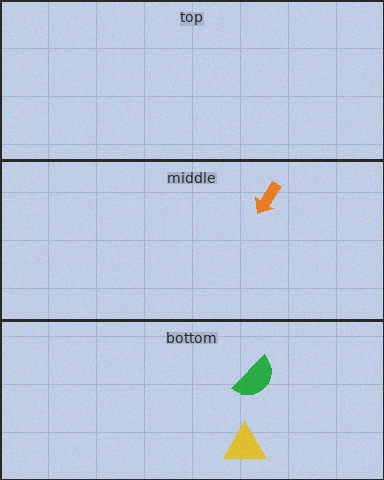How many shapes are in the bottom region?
2.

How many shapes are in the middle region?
1.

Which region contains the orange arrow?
The middle region.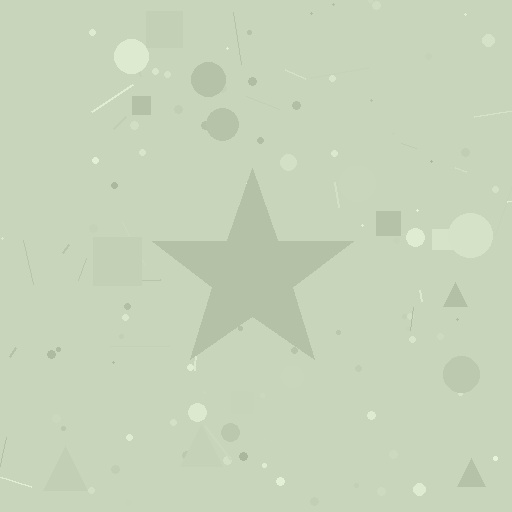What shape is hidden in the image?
A star is hidden in the image.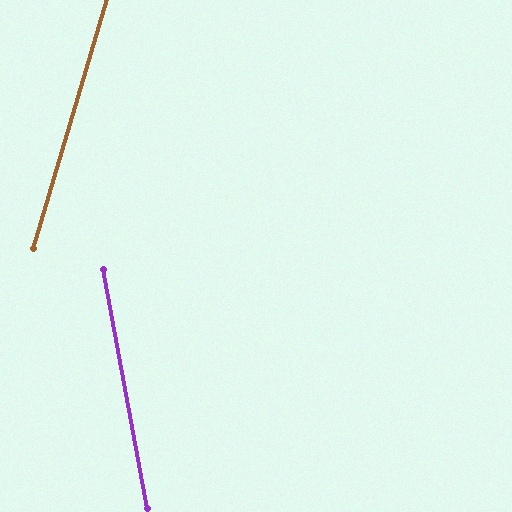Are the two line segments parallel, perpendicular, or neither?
Neither parallel nor perpendicular — they differ by about 27°.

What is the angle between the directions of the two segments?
Approximately 27 degrees.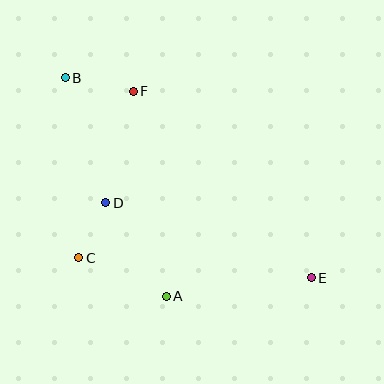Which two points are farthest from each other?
Points B and E are farthest from each other.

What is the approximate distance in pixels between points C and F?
The distance between C and F is approximately 175 pixels.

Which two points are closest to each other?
Points C and D are closest to each other.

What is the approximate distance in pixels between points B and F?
The distance between B and F is approximately 69 pixels.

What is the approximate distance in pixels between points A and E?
The distance between A and E is approximately 146 pixels.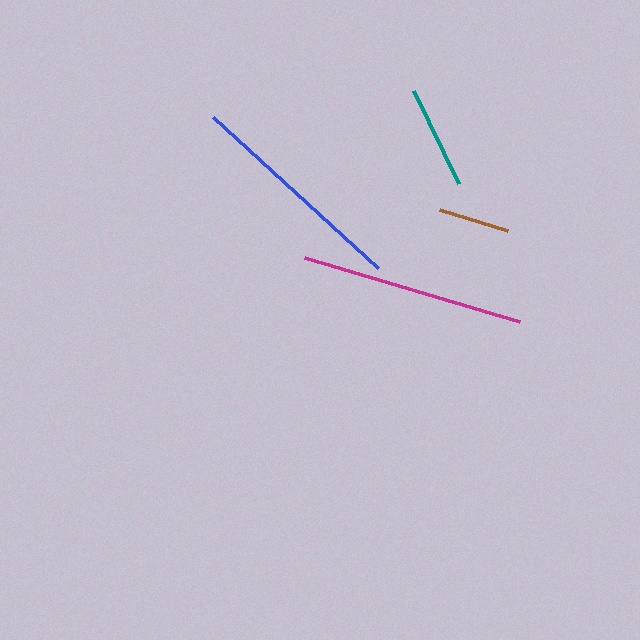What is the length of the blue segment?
The blue segment is approximately 224 pixels long.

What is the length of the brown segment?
The brown segment is approximately 71 pixels long.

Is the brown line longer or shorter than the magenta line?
The magenta line is longer than the brown line.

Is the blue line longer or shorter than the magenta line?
The blue line is longer than the magenta line.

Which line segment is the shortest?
The brown line is the shortest at approximately 71 pixels.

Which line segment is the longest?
The blue line is the longest at approximately 224 pixels.